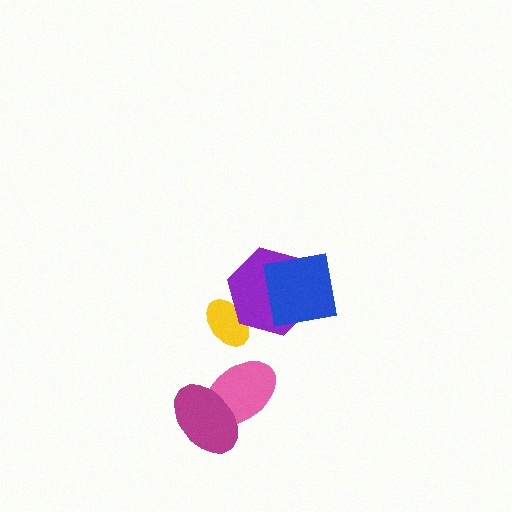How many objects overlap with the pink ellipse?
1 object overlaps with the pink ellipse.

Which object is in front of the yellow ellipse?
The purple hexagon is in front of the yellow ellipse.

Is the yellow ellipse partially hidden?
Yes, it is partially covered by another shape.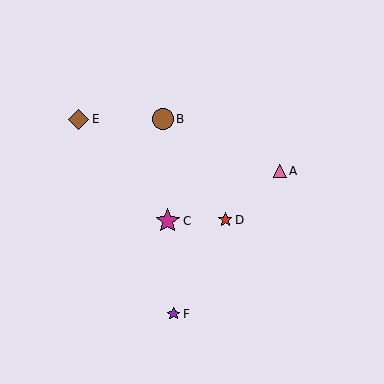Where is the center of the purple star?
The center of the purple star is at (173, 314).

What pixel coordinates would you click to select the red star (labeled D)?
Click at (225, 220) to select the red star D.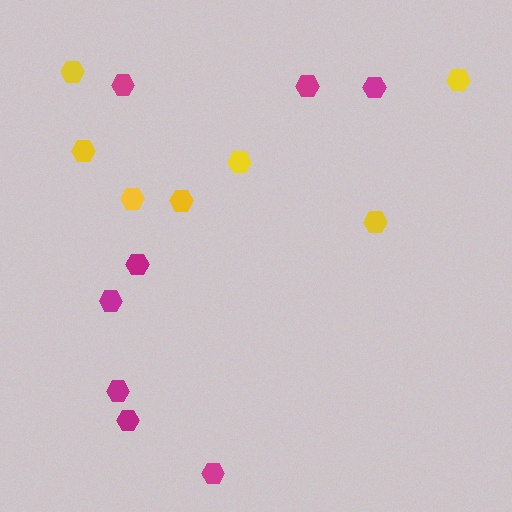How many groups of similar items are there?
There are 2 groups: one group of magenta hexagons (8) and one group of yellow hexagons (7).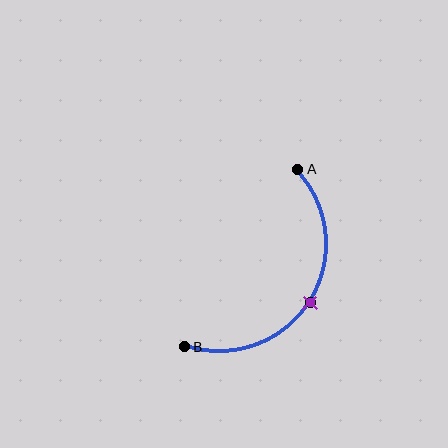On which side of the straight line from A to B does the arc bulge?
The arc bulges to the right of the straight line connecting A and B.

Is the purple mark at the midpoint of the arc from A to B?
Yes. The purple mark lies on the arc at equal arc-length from both A and B — it is the arc midpoint.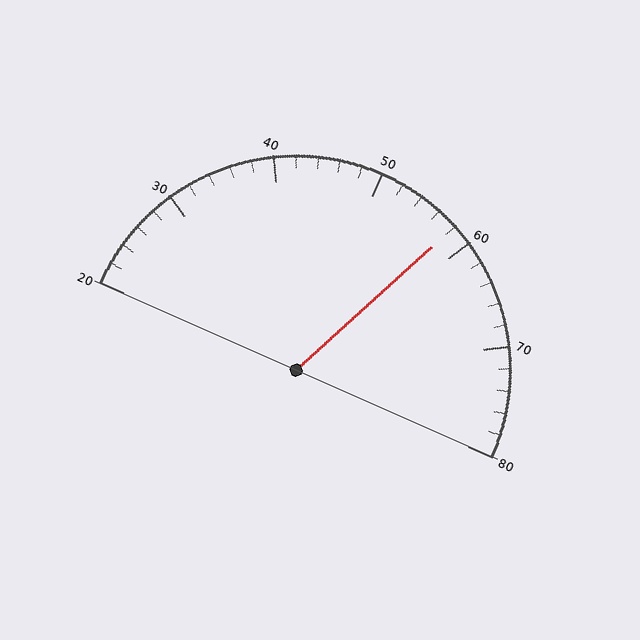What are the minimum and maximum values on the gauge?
The gauge ranges from 20 to 80.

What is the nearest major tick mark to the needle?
The nearest major tick mark is 60.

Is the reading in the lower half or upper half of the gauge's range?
The reading is in the upper half of the range (20 to 80).